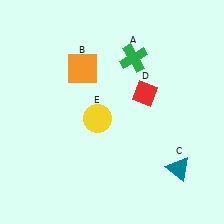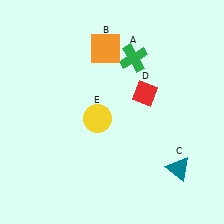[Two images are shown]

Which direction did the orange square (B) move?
The orange square (B) moved right.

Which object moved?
The orange square (B) moved right.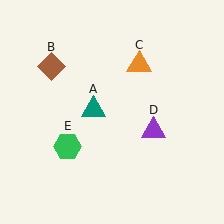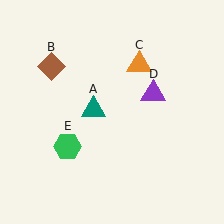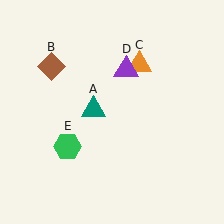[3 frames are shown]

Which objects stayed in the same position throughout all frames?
Teal triangle (object A) and brown diamond (object B) and orange triangle (object C) and green hexagon (object E) remained stationary.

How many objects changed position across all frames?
1 object changed position: purple triangle (object D).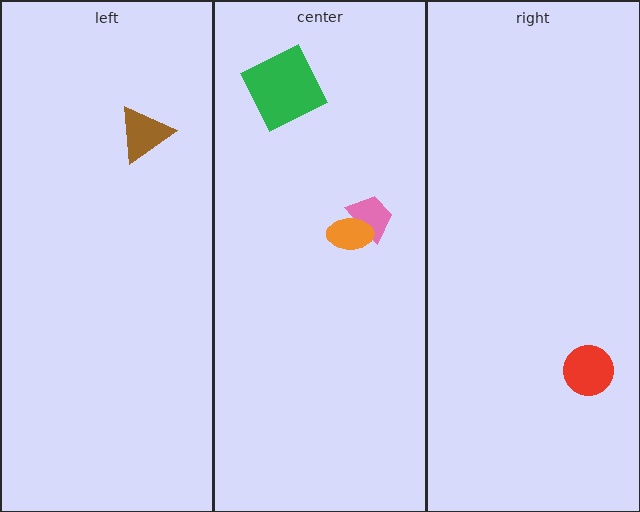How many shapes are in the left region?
1.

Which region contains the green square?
The center region.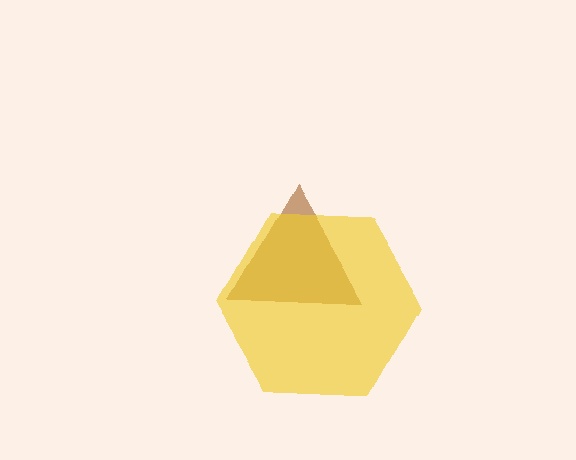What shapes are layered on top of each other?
The layered shapes are: a brown triangle, a yellow hexagon.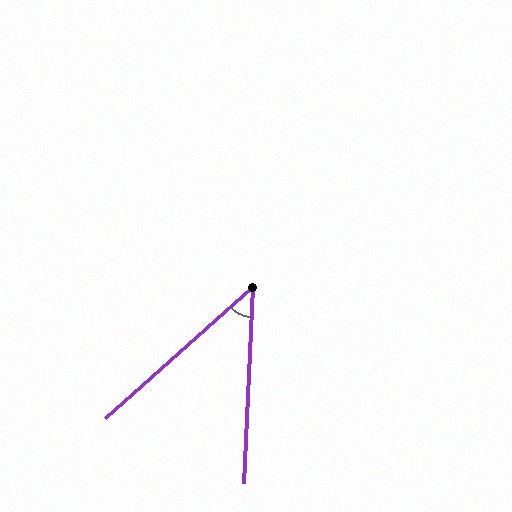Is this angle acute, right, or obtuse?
It is acute.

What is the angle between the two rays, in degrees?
Approximately 45 degrees.